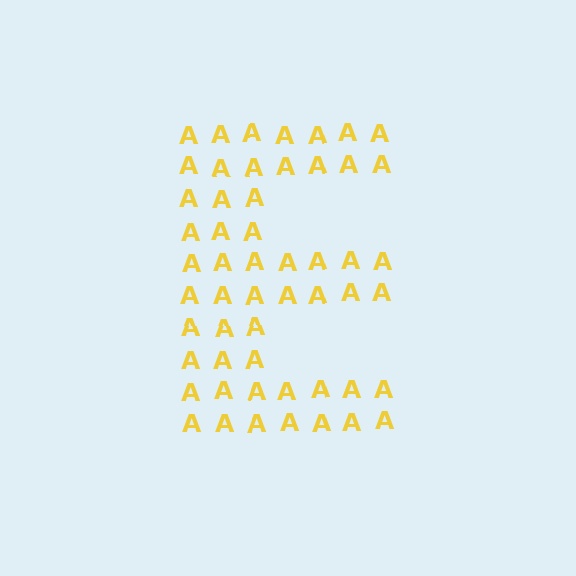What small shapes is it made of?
It is made of small letter A's.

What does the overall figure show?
The overall figure shows the letter E.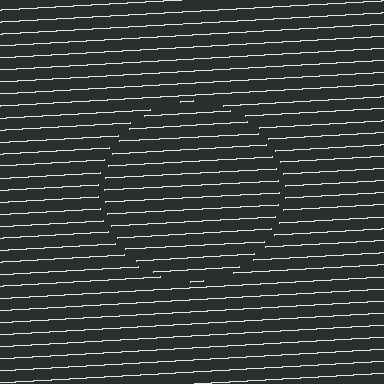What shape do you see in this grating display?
An illusory circle. The interior of the shape contains the same grating, shifted by half a period — the contour is defined by the phase discontinuity where line-ends from the inner and outer gratings abut.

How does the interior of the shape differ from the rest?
The interior of the shape contains the same grating, shifted by half a period — the contour is defined by the phase discontinuity where line-ends from the inner and outer gratings abut.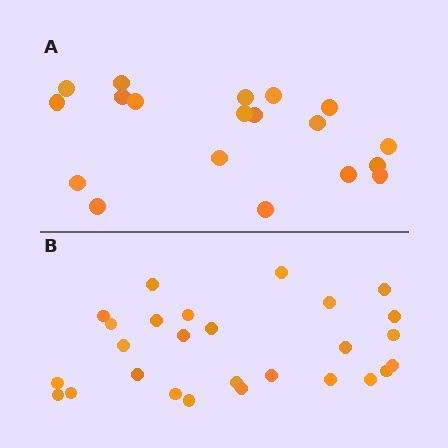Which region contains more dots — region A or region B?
Region B (the bottom region) has more dots.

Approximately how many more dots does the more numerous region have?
Region B has roughly 8 or so more dots than region A.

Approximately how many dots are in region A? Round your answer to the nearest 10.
About 20 dots. (The exact count is 19, which rounds to 20.)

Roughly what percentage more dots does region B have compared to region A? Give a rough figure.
About 40% more.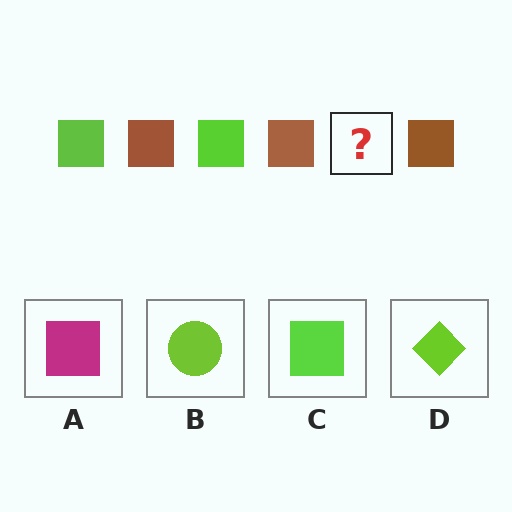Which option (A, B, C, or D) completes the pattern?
C.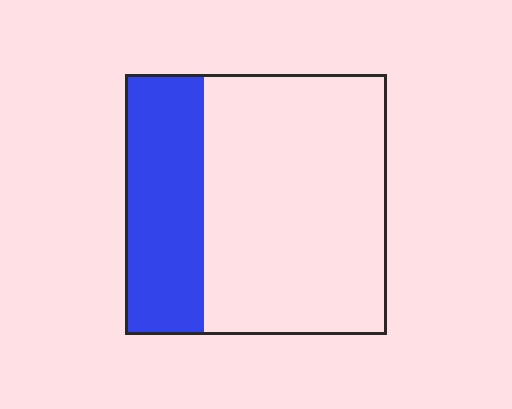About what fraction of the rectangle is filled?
About one third (1/3).